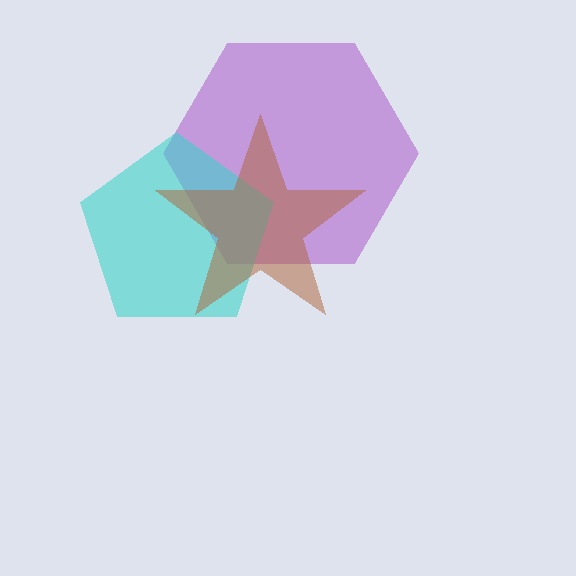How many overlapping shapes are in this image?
There are 3 overlapping shapes in the image.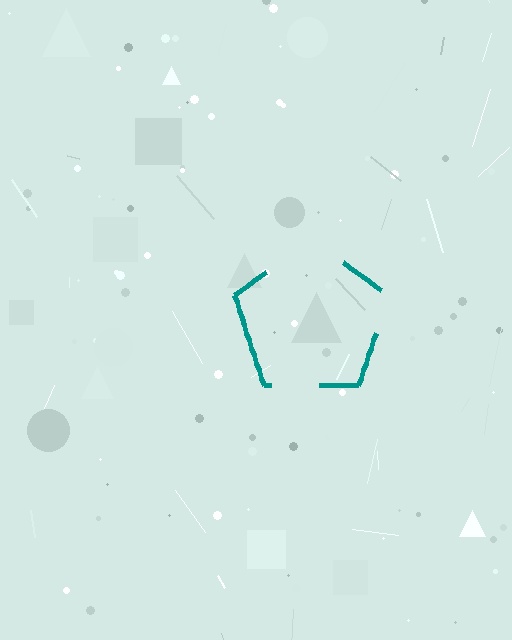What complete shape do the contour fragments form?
The contour fragments form a pentagon.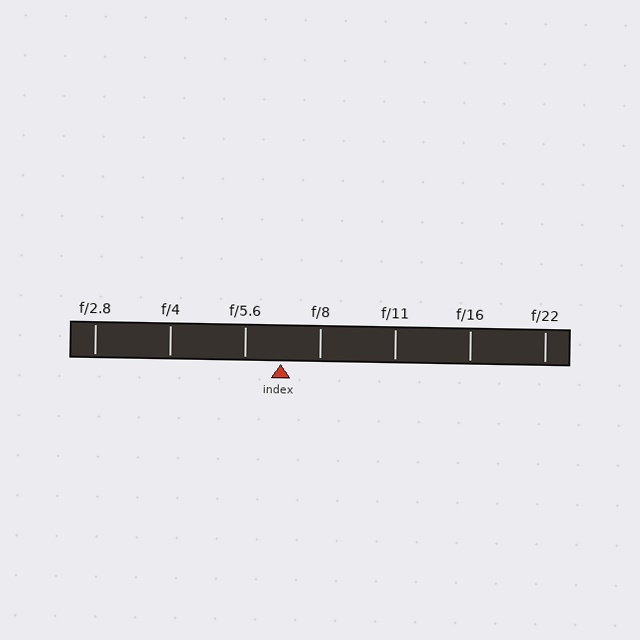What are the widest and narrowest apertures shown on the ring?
The widest aperture shown is f/2.8 and the narrowest is f/22.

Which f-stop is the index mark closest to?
The index mark is closest to f/5.6.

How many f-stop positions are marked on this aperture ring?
There are 7 f-stop positions marked.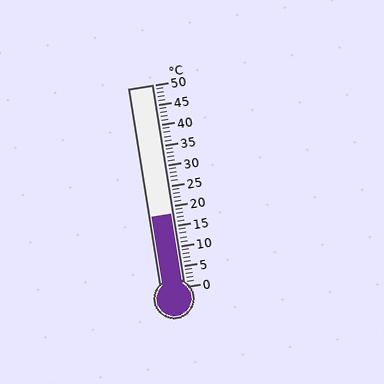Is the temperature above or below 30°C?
The temperature is below 30°C.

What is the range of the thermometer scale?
The thermometer scale ranges from 0°C to 50°C.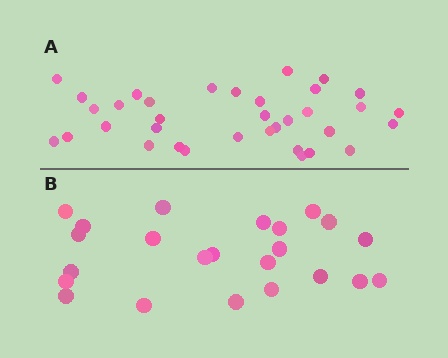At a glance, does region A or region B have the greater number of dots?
Region A (the top region) has more dots.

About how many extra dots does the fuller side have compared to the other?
Region A has roughly 12 or so more dots than region B.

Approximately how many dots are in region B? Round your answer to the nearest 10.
About 20 dots. (The exact count is 23, which rounds to 20.)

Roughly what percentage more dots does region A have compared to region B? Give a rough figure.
About 50% more.